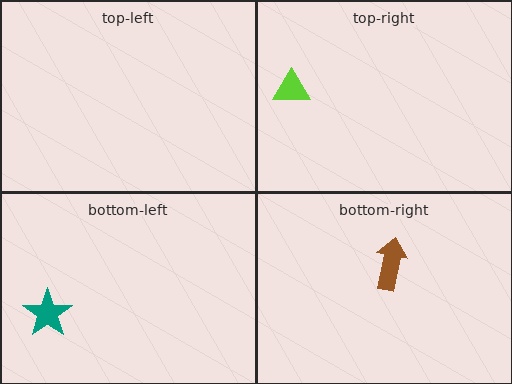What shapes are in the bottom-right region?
The brown arrow.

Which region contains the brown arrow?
The bottom-right region.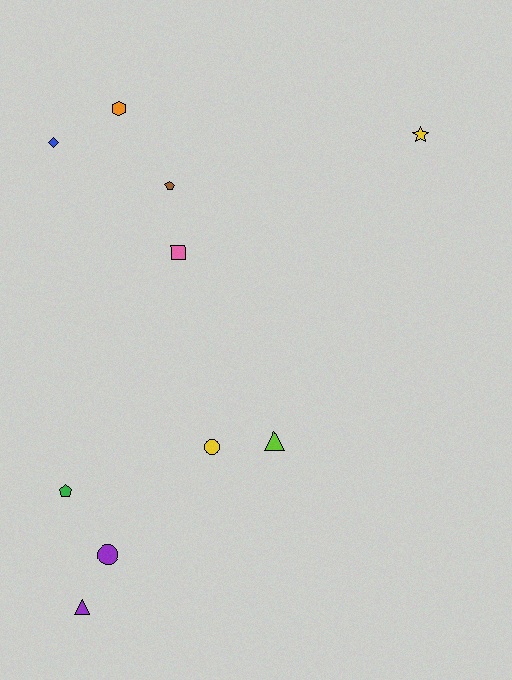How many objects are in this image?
There are 10 objects.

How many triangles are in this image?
There are 2 triangles.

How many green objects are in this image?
There is 1 green object.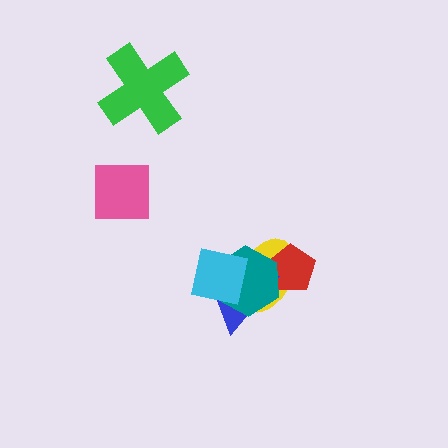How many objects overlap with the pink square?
0 objects overlap with the pink square.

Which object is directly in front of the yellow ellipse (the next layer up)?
The red pentagon is directly in front of the yellow ellipse.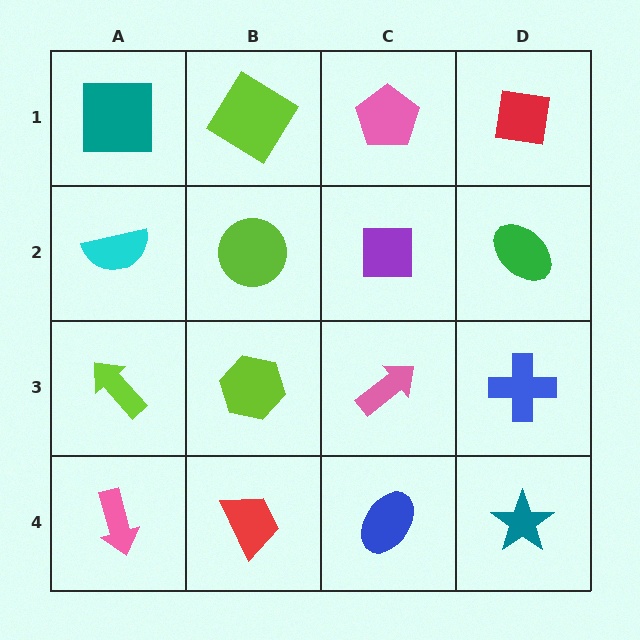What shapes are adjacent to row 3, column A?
A cyan semicircle (row 2, column A), a pink arrow (row 4, column A), a lime hexagon (row 3, column B).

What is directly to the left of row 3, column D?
A pink arrow.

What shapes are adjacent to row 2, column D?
A red square (row 1, column D), a blue cross (row 3, column D), a purple square (row 2, column C).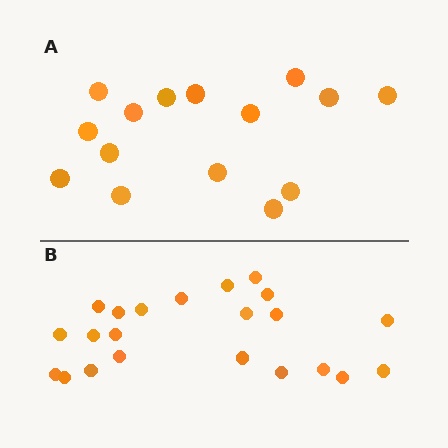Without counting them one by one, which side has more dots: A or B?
Region B (the bottom region) has more dots.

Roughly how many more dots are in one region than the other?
Region B has roughly 8 or so more dots than region A.